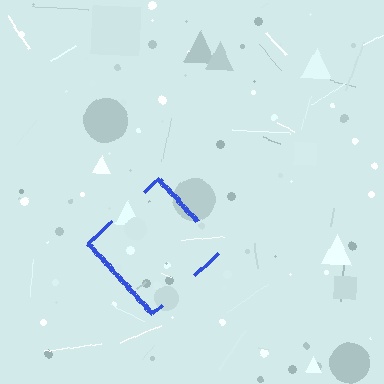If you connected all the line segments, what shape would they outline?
They would outline a diamond.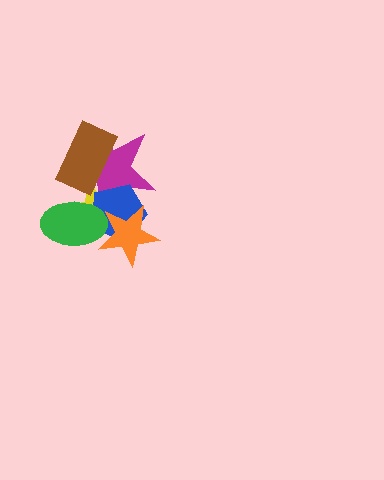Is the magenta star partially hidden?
Yes, it is partially covered by another shape.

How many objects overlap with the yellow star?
5 objects overlap with the yellow star.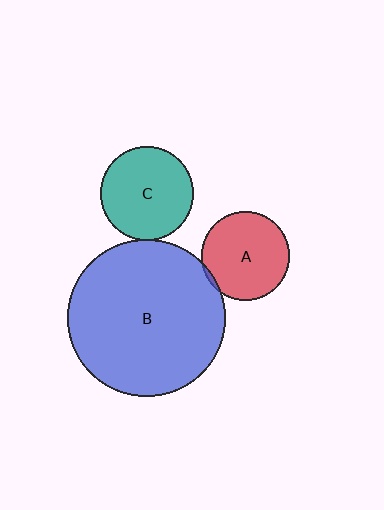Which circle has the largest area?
Circle B (blue).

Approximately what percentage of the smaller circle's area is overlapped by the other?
Approximately 5%.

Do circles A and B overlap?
Yes.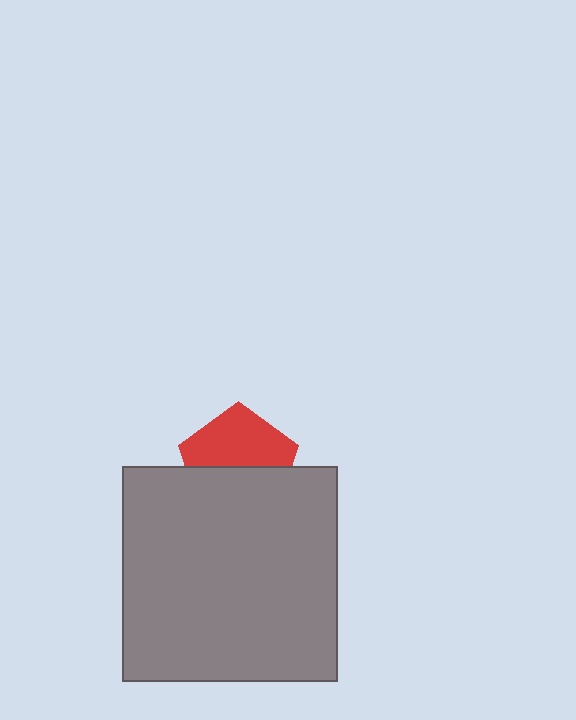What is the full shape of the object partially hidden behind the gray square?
The partially hidden object is a red pentagon.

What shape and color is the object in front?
The object in front is a gray square.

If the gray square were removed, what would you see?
You would see the complete red pentagon.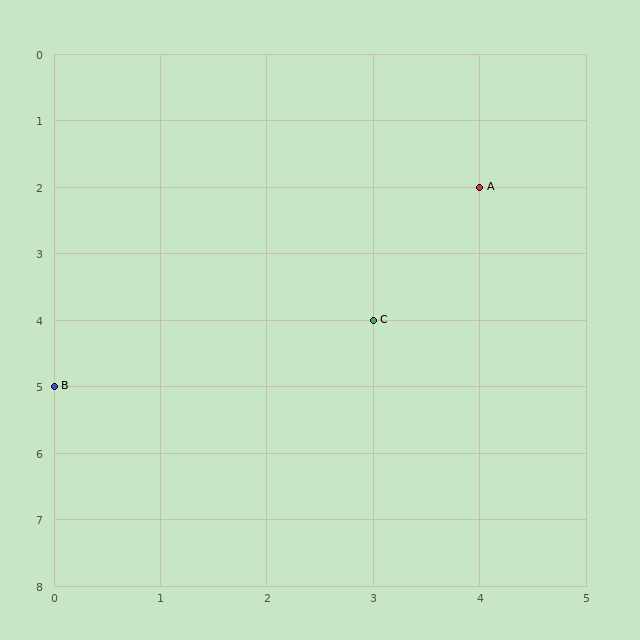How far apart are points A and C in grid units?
Points A and C are 1 column and 2 rows apart (about 2.2 grid units diagonally).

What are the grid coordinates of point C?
Point C is at grid coordinates (3, 4).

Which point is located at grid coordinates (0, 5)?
Point B is at (0, 5).